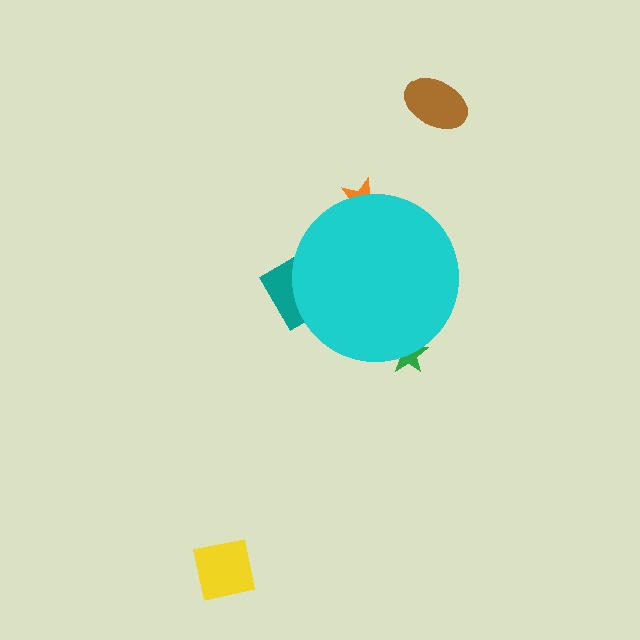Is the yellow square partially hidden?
No, the yellow square is fully visible.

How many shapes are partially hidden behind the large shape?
3 shapes are partially hidden.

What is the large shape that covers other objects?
A cyan circle.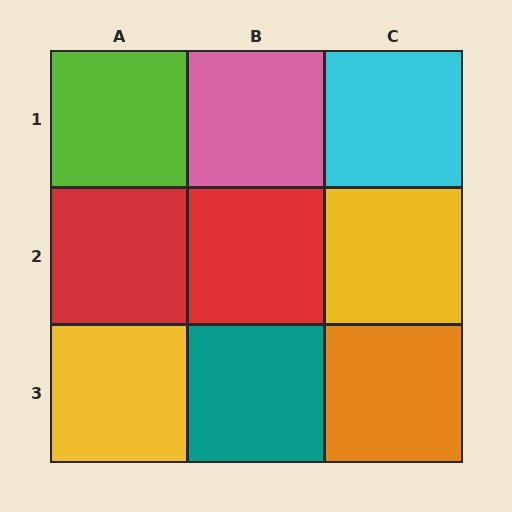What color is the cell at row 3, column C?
Orange.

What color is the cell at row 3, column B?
Teal.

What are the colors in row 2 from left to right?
Red, red, yellow.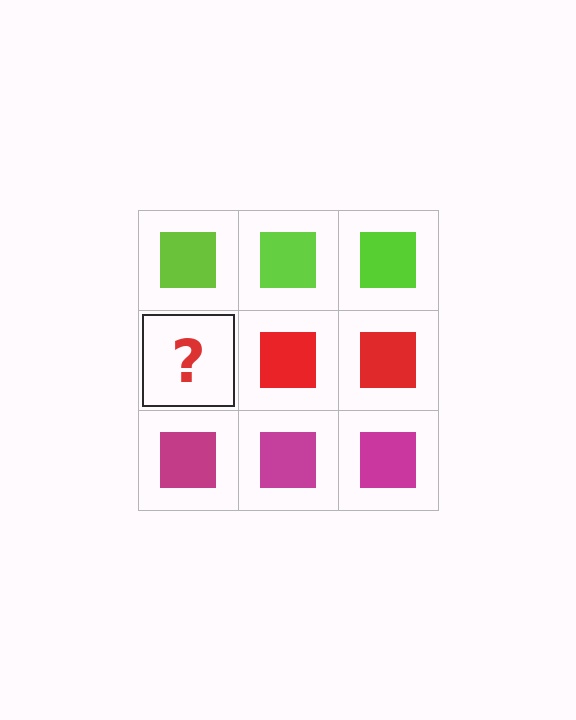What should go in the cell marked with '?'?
The missing cell should contain a red square.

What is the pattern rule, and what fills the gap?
The rule is that each row has a consistent color. The gap should be filled with a red square.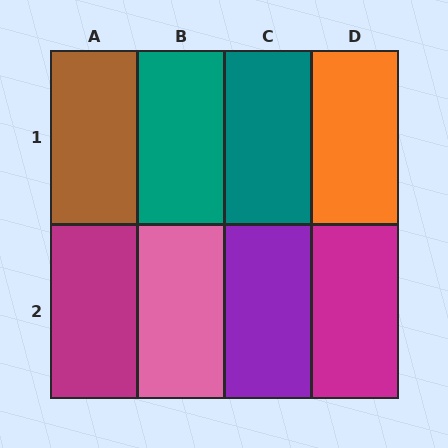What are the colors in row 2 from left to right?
Magenta, pink, purple, magenta.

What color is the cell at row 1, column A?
Brown.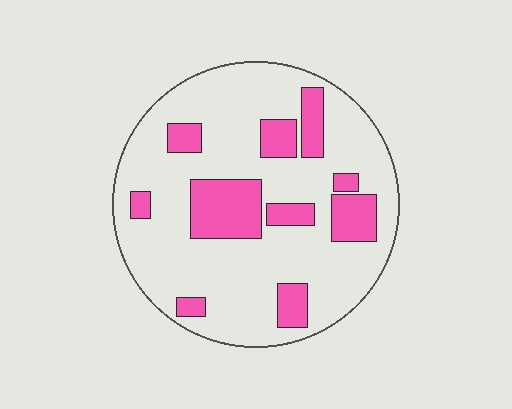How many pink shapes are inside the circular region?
10.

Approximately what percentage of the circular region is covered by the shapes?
Approximately 25%.